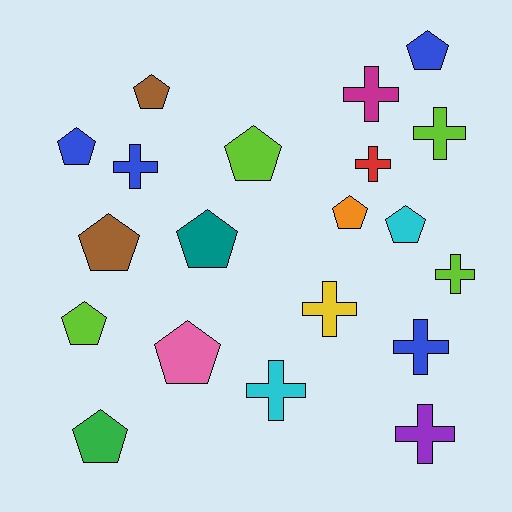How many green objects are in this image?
There is 1 green object.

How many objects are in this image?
There are 20 objects.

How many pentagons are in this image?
There are 11 pentagons.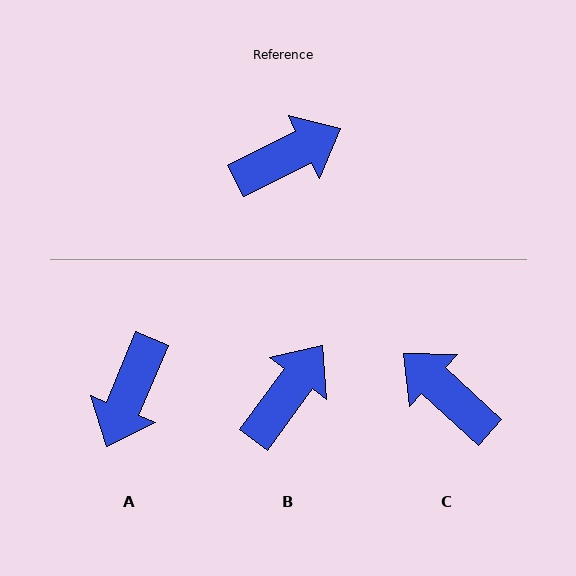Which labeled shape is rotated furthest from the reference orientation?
A, about 139 degrees away.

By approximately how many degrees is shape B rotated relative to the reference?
Approximately 27 degrees counter-clockwise.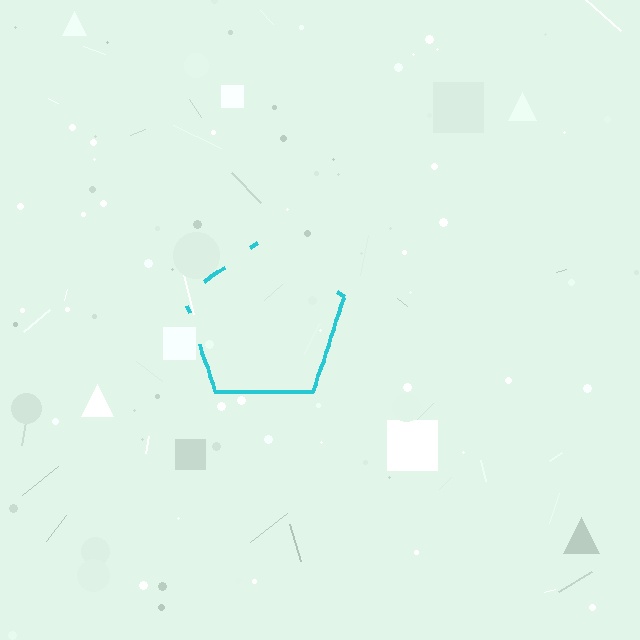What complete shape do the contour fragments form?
The contour fragments form a pentagon.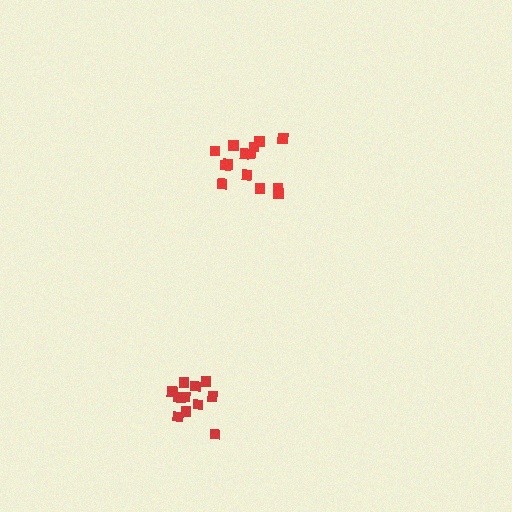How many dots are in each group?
Group 1: 12 dots, Group 2: 14 dots (26 total).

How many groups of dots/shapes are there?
There are 2 groups.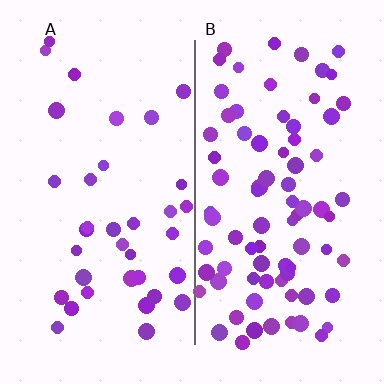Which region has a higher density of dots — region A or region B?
B (the right).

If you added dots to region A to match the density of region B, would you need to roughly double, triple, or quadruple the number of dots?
Approximately double.